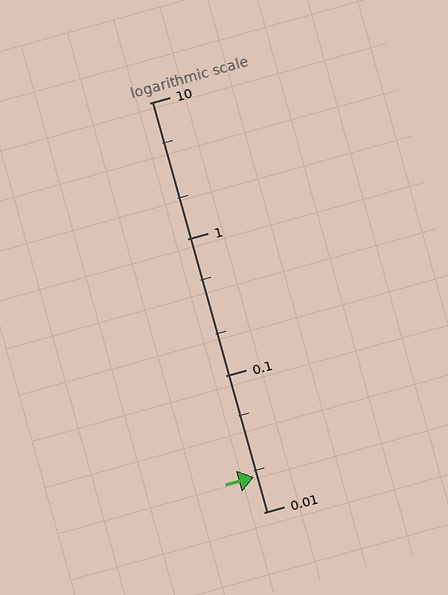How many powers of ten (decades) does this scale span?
The scale spans 3 decades, from 0.01 to 10.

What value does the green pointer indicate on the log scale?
The pointer indicates approximately 0.018.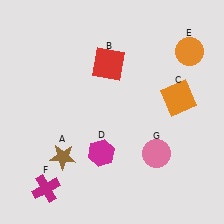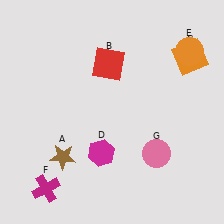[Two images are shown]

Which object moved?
The orange square (C) moved up.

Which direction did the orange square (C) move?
The orange square (C) moved up.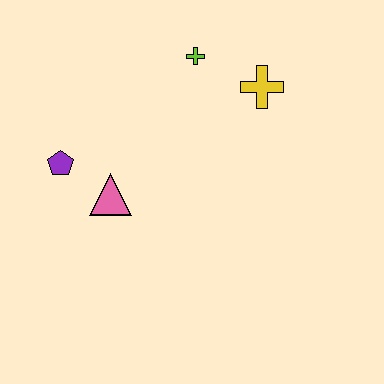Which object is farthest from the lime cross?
The purple pentagon is farthest from the lime cross.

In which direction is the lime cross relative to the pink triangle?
The lime cross is above the pink triangle.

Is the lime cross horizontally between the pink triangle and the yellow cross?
Yes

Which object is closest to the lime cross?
The yellow cross is closest to the lime cross.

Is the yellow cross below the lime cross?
Yes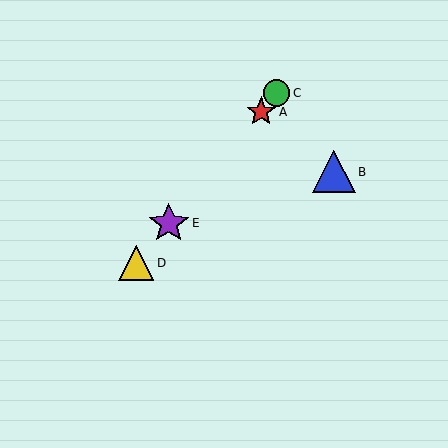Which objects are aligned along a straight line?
Objects A, C, D, E are aligned along a straight line.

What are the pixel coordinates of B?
Object B is at (334, 172).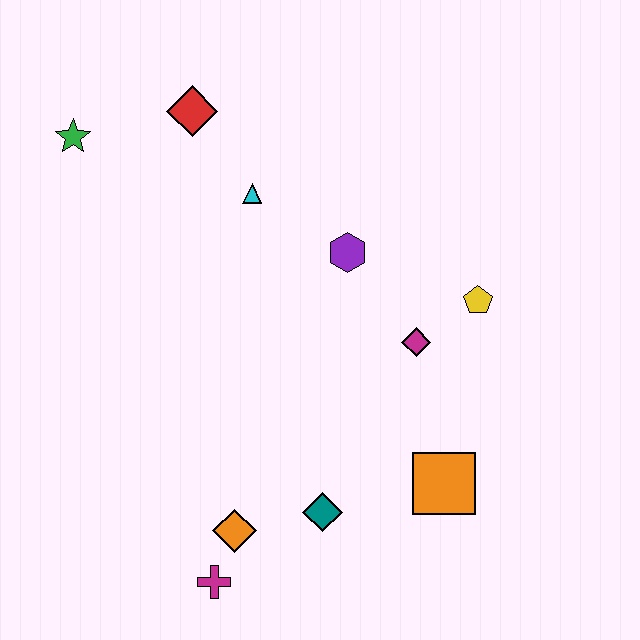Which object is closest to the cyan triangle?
The red diamond is closest to the cyan triangle.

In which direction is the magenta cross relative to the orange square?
The magenta cross is to the left of the orange square.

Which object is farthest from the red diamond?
The magenta cross is farthest from the red diamond.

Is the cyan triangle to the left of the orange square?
Yes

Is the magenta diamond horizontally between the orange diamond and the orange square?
Yes